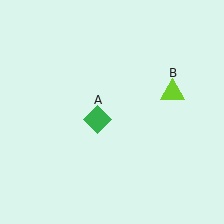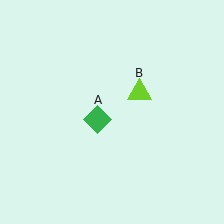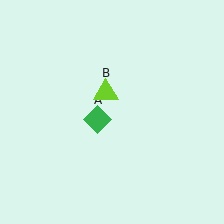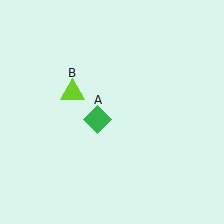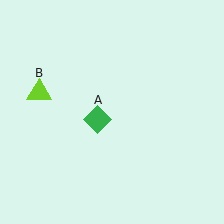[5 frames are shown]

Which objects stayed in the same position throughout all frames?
Green diamond (object A) remained stationary.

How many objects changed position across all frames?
1 object changed position: lime triangle (object B).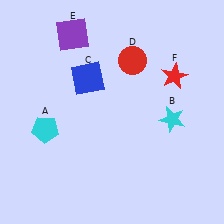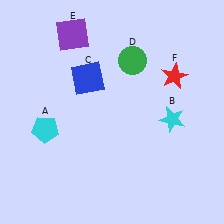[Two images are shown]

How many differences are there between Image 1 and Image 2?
There is 1 difference between the two images.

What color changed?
The circle (D) changed from red in Image 1 to green in Image 2.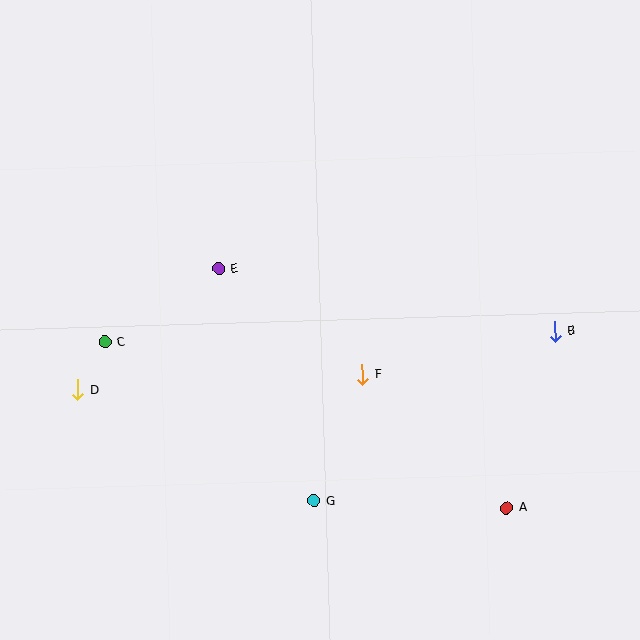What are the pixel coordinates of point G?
Point G is at (314, 501).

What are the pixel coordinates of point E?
Point E is at (218, 269).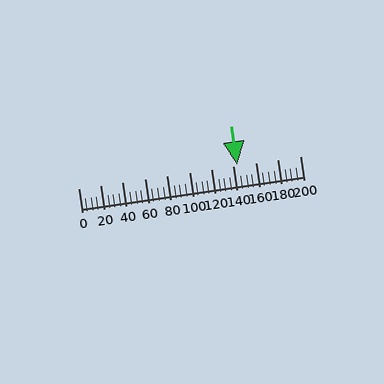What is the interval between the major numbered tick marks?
The major tick marks are spaced 20 units apart.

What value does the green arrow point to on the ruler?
The green arrow points to approximately 143.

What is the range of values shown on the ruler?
The ruler shows values from 0 to 200.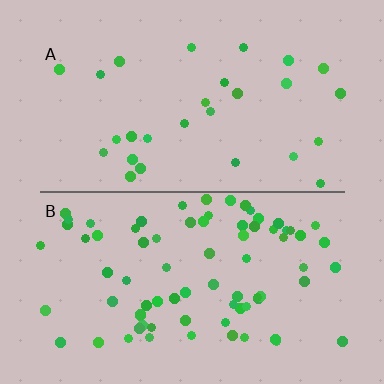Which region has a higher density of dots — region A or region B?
B (the bottom).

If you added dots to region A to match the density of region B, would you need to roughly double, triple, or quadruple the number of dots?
Approximately triple.